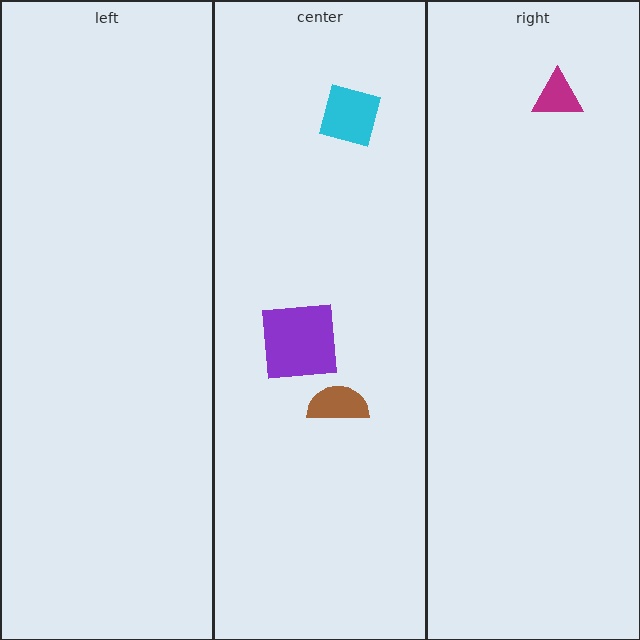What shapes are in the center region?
The purple square, the cyan square, the brown semicircle.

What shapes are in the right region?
The magenta triangle.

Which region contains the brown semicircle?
The center region.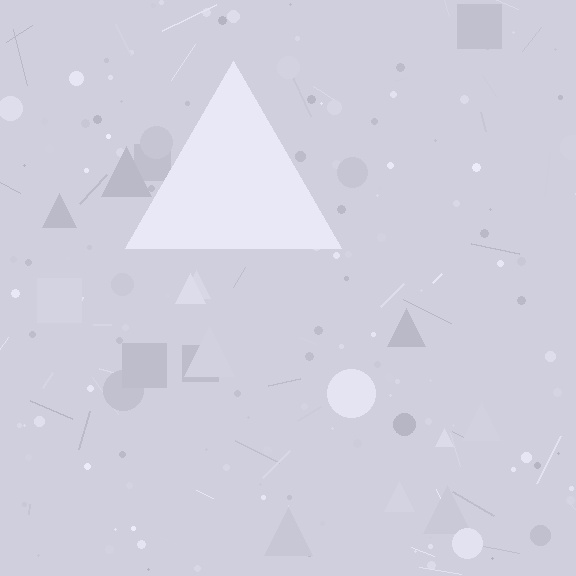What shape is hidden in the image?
A triangle is hidden in the image.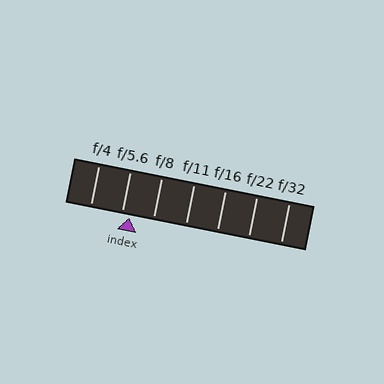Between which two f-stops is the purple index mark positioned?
The index mark is between f/5.6 and f/8.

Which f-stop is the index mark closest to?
The index mark is closest to f/5.6.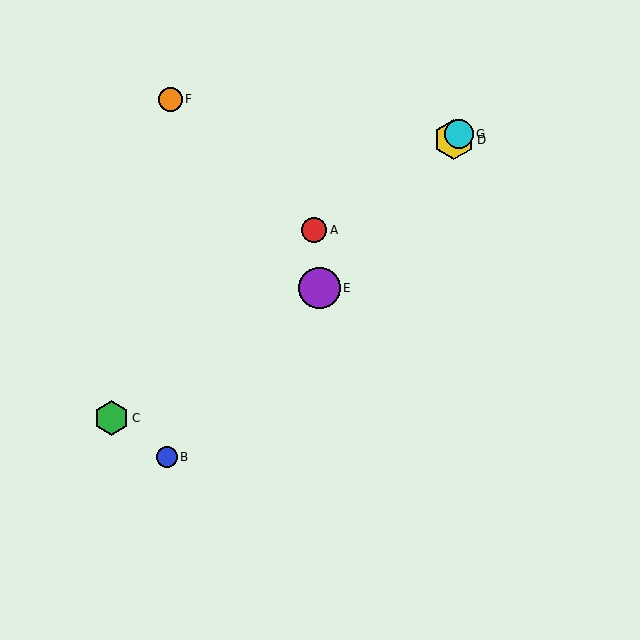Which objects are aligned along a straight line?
Objects B, D, E, G are aligned along a straight line.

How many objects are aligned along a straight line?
4 objects (B, D, E, G) are aligned along a straight line.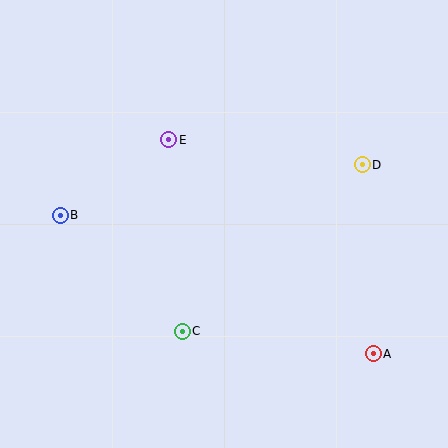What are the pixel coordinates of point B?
Point B is at (60, 215).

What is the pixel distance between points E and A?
The distance between E and A is 296 pixels.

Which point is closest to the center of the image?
Point E at (169, 140) is closest to the center.